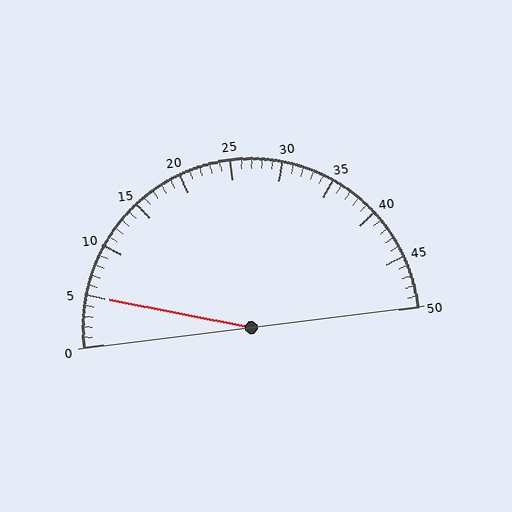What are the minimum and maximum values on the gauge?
The gauge ranges from 0 to 50.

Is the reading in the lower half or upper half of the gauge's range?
The reading is in the lower half of the range (0 to 50).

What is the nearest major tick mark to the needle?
The nearest major tick mark is 5.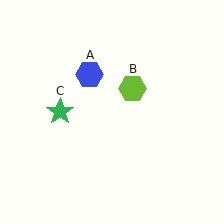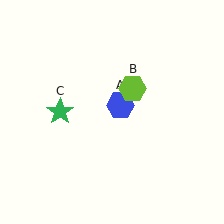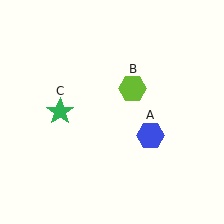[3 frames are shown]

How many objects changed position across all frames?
1 object changed position: blue hexagon (object A).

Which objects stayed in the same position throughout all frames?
Lime hexagon (object B) and green star (object C) remained stationary.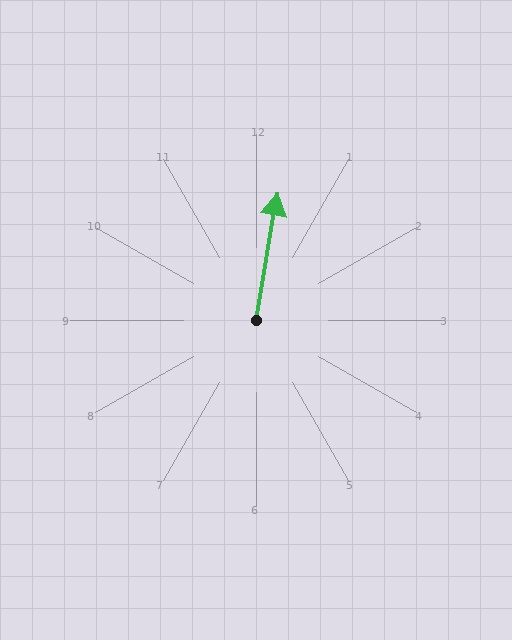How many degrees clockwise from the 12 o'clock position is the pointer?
Approximately 10 degrees.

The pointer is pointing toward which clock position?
Roughly 12 o'clock.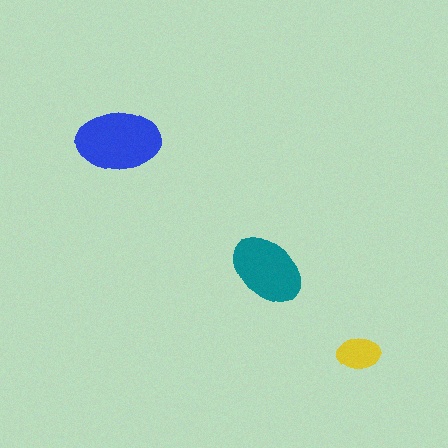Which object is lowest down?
The yellow ellipse is bottommost.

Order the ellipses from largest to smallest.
the blue one, the teal one, the yellow one.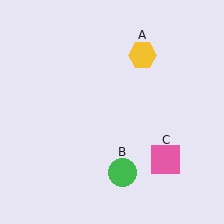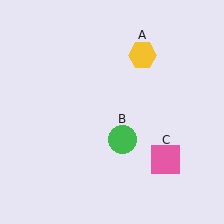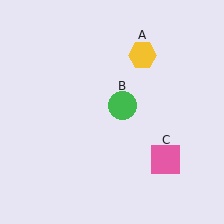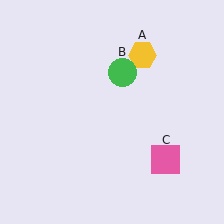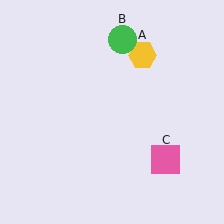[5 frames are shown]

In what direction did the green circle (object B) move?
The green circle (object B) moved up.